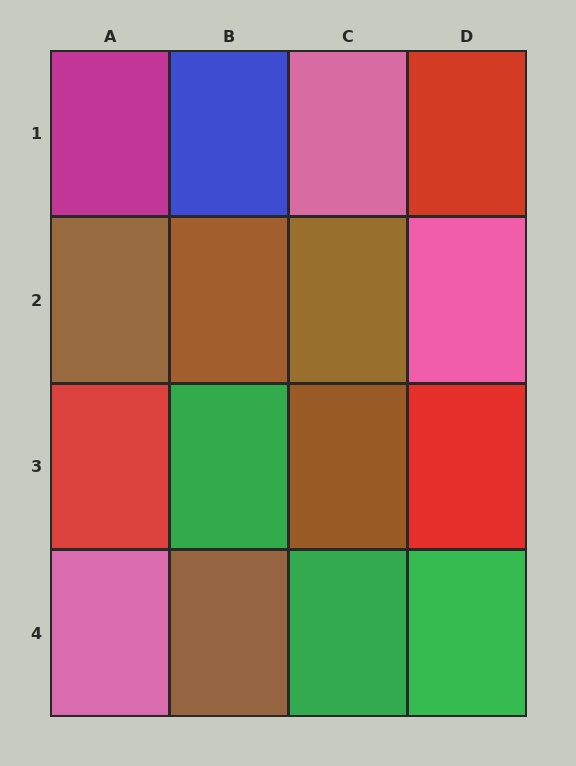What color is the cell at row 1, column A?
Magenta.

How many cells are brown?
5 cells are brown.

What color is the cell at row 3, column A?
Red.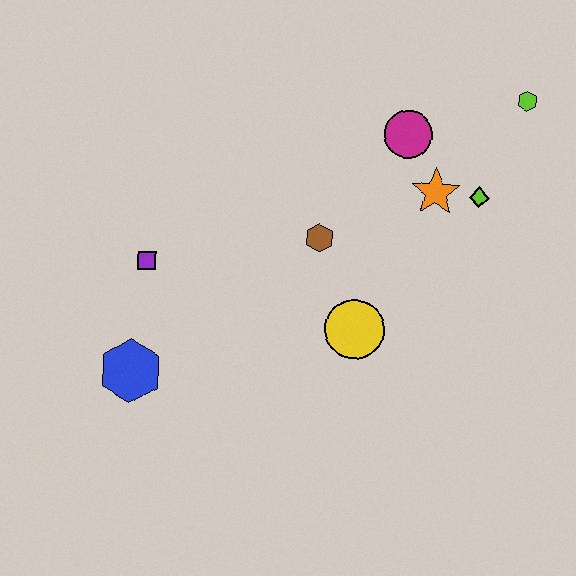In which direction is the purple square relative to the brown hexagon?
The purple square is to the left of the brown hexagon.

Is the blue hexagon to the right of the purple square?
No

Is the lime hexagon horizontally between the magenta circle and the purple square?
No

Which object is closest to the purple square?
The blue hexagon is closest to the purple square.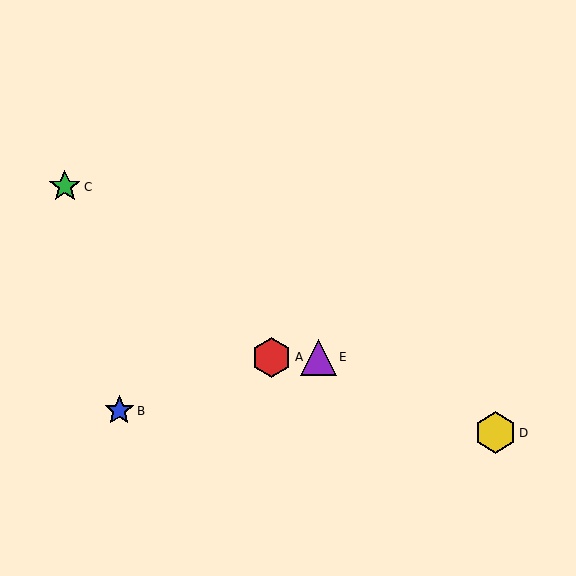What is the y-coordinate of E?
Object E is at y≈357.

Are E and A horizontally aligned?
Yes, both are at y≈357.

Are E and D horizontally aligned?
No, E is at y≈357 and D is at y≈433.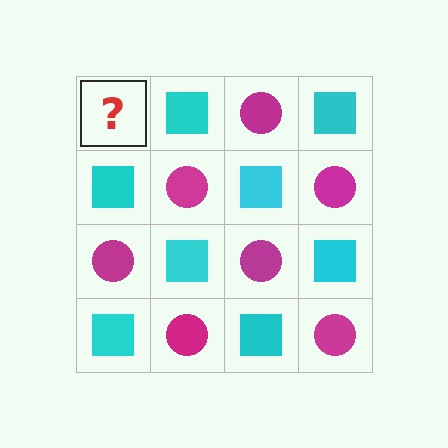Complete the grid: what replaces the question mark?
The question mark should be replaced with a magenta circle.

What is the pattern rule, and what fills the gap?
The rule is that it alternates magenta circle and cyan square in a checkerboard pattern. The gap should be filled with a magenta circle.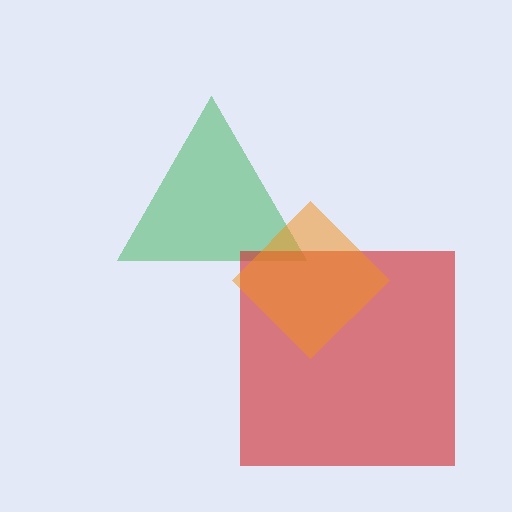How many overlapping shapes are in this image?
There are 3 overlapping shapes in the image.